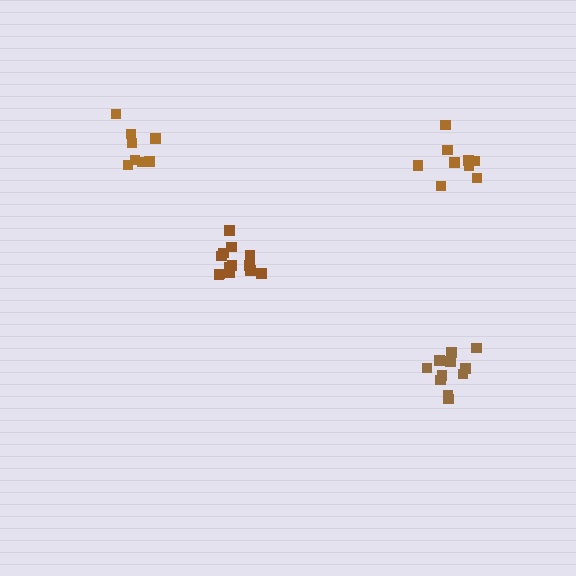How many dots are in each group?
Group 1: 9 dots, Group 2: 11 dots, Group 3: 13 dots, Group 4: 8 dots (41 total).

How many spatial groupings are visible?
There are 4 spatial groupings.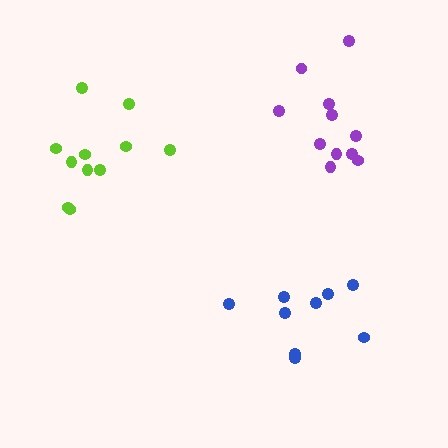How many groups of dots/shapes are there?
There are 3 groups.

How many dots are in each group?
Group 1: 11 dots, Group 2: 9 dots, Group 3: 11 dots (31 total).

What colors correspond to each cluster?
The clusters are colored: lime, blue, purple.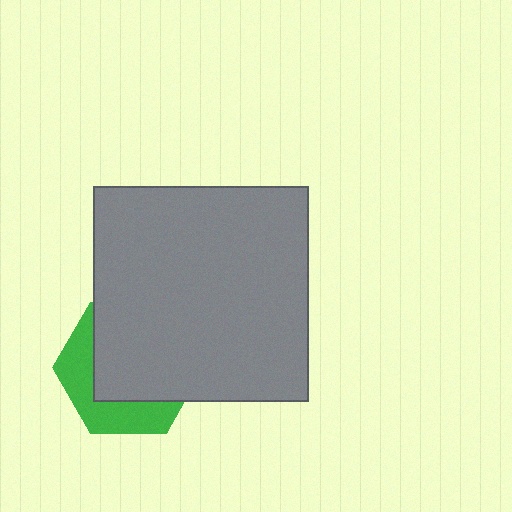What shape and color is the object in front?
The object in front is a gray square.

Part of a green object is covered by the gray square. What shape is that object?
It is a hexagon.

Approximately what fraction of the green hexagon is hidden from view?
Roughly 63% of the green hexagon is hidden behind the gray square.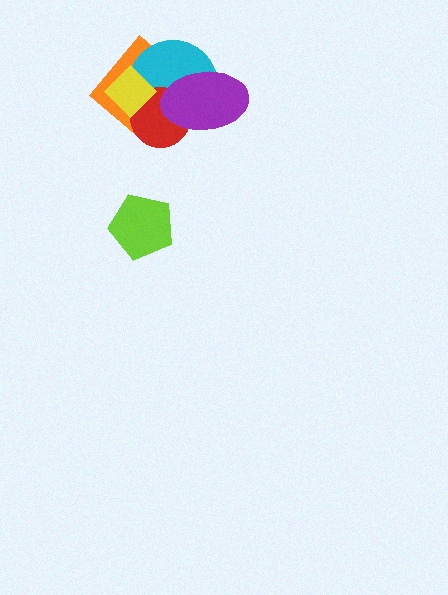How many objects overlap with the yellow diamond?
3 objects overlap with the yellow diamond.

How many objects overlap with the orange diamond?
4 objects overlap with the orange diamond.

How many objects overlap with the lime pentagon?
0 objects overlap with the lime pentagon.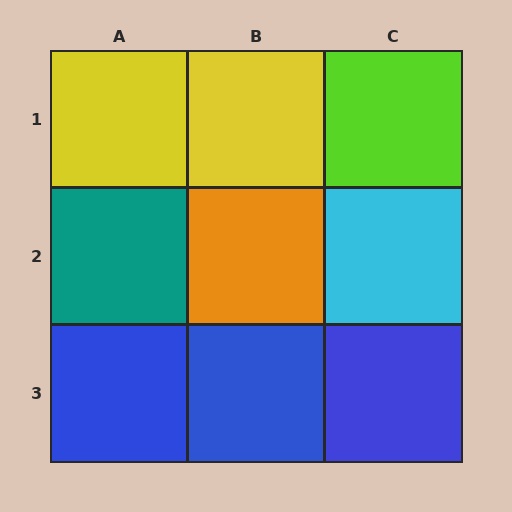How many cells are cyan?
1 cell is cyan.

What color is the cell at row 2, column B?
Orange.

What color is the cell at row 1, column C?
Lime.